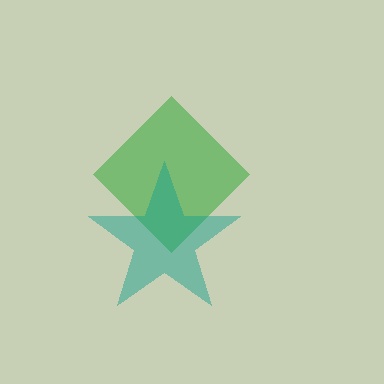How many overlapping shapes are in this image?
There are 2 overlapping shapes in the image.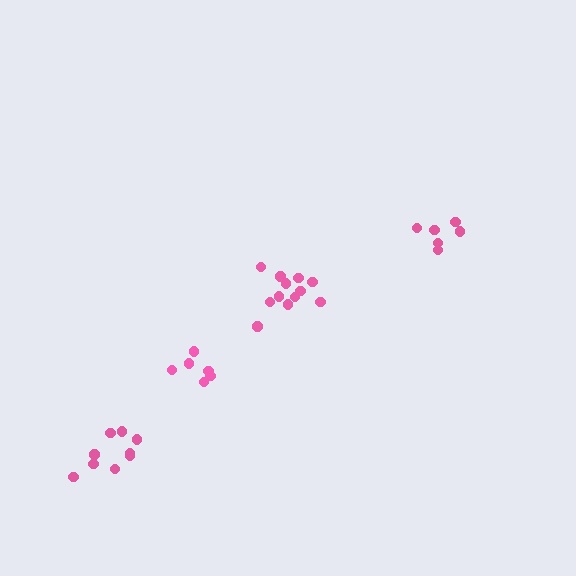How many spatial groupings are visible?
There are 4 spatial groupings.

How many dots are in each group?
Group 1: 6 dots, Group 2: 6 dots, Group 3: 12 dots, Group 4: 9 dots (33 total).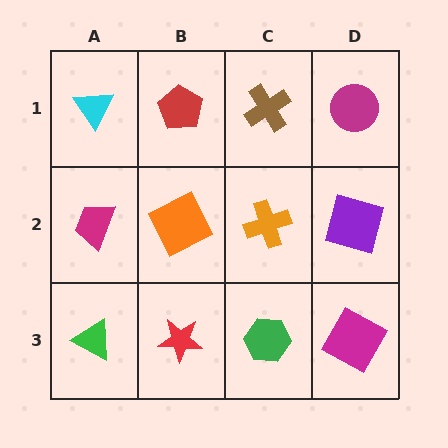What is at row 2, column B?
An orange square.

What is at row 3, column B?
A red star.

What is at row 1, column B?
A red pentagon.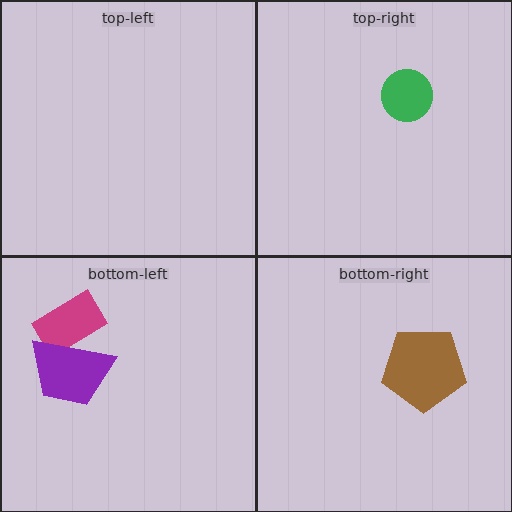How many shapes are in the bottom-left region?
2.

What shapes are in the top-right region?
The green circle.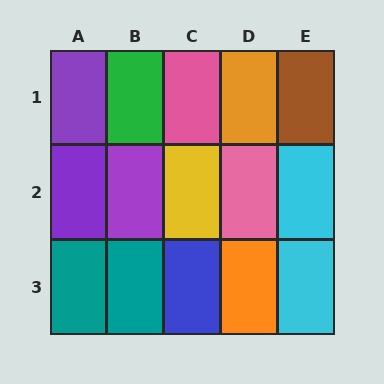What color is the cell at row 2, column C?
Yellow.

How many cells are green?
1 cell is green.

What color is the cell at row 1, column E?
Brown.